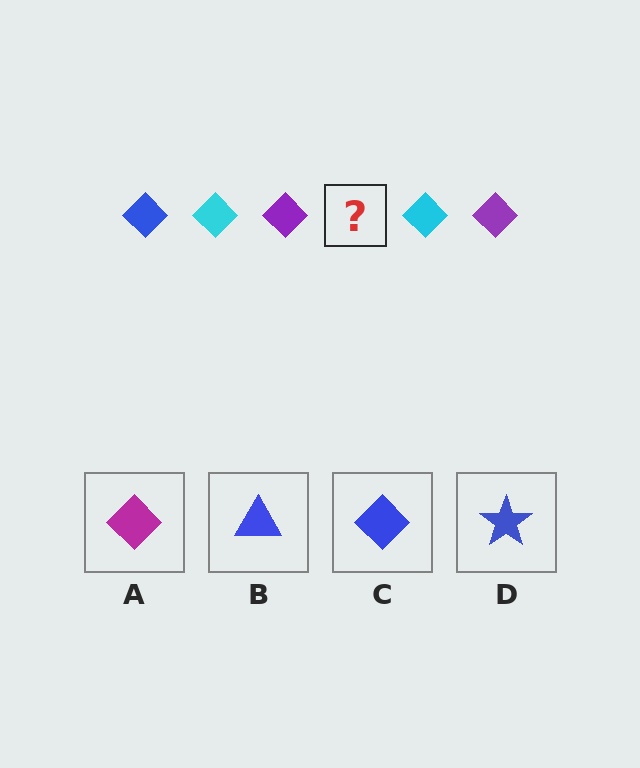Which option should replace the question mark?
Option C.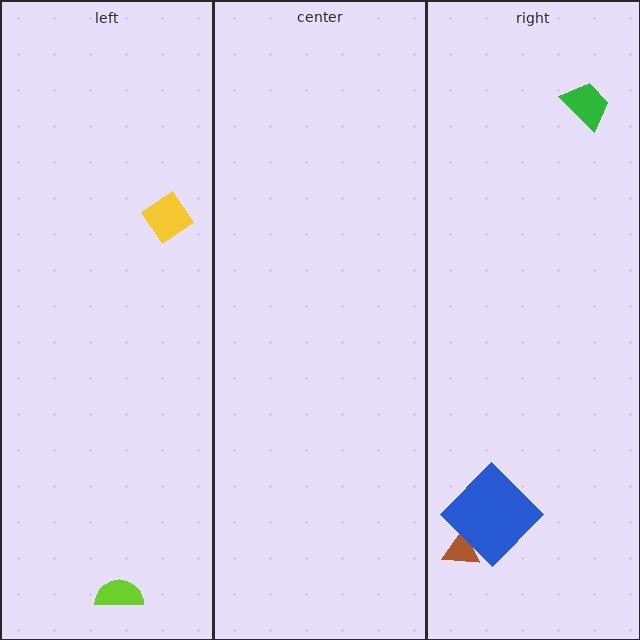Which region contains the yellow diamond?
The left region.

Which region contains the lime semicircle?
The left region.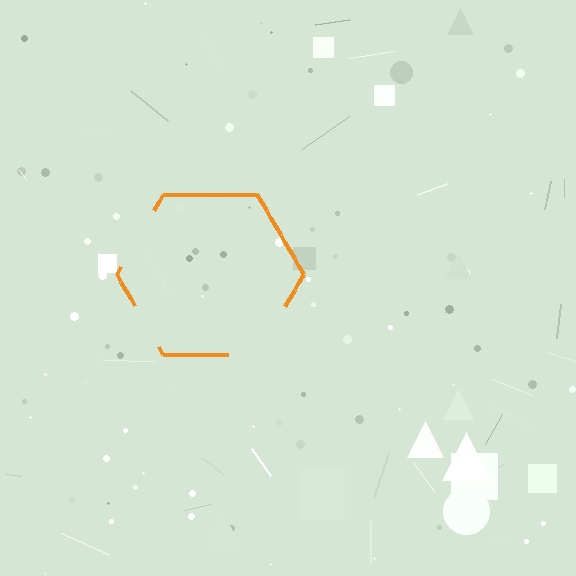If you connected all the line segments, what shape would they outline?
They would outline a hexagon.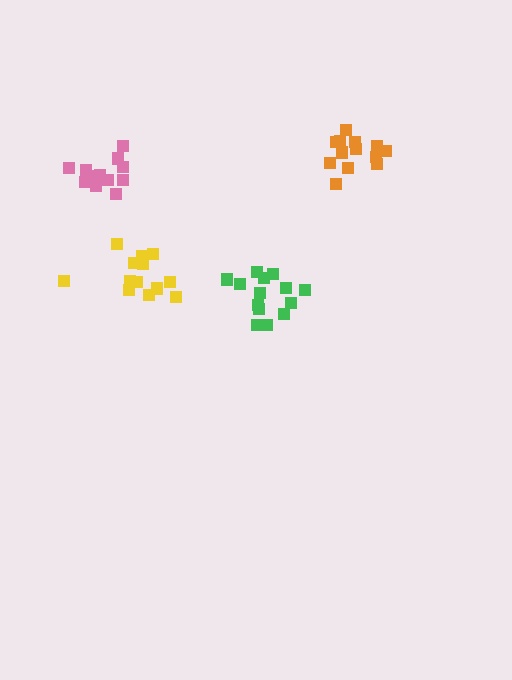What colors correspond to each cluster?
The clusters are colored: pink, yellow, orange, green.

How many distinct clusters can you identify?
There are 4 distinct clusters.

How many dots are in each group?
Group 1: 12 dots, Group 2: 13 dots, Group 3: 13 dots, Group 4: 14 dots (52 total).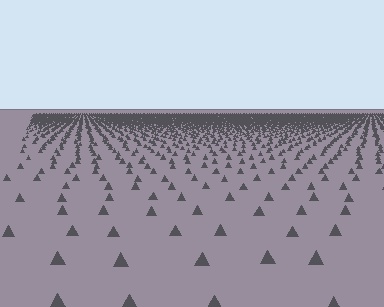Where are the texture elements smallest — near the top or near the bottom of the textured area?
Near the top.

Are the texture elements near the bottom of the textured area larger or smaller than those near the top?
Larger. Near the bottom, elements are closer to the viewer and appear at a bigger on-screen size.